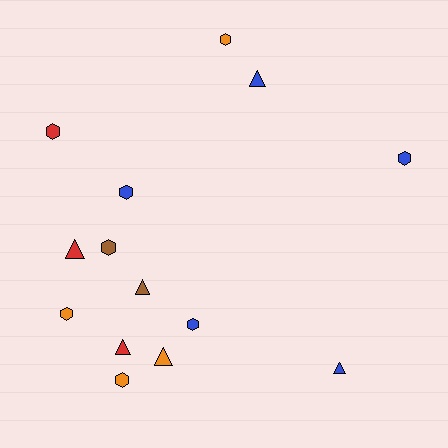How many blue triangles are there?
There are 2 blue triangles.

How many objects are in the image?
There are 14 objects.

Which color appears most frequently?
Blue, with 5 objects.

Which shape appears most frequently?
Hexagon, with 8 objects.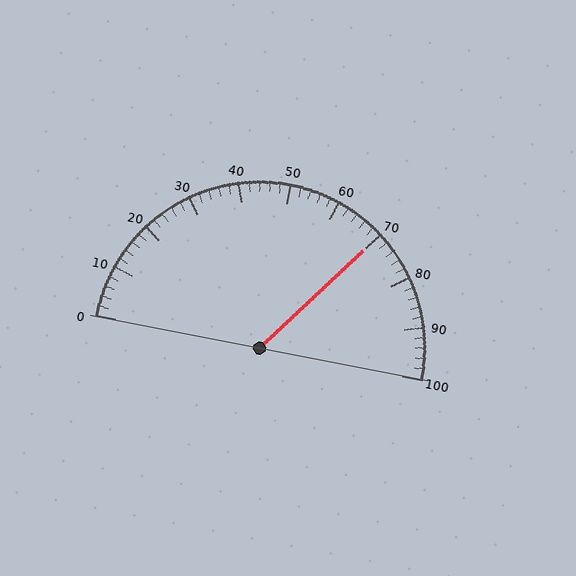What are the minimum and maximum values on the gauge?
The gauge ranges from 0 to 100.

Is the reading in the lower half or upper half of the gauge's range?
The reading is in the upper half of the range (0 to 100).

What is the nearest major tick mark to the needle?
The nearest major tick mark is 70.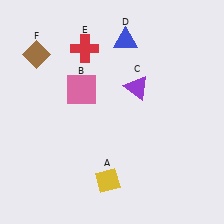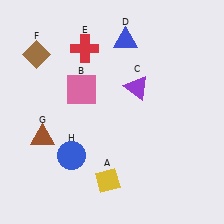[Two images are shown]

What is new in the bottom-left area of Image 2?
A blue circle (H) was added in the bottom-left area of Image 2.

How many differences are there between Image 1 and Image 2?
There are 2 differences between the two images.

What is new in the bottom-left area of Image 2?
A brown triangle (G) was added in the bottom-left area of Image 2.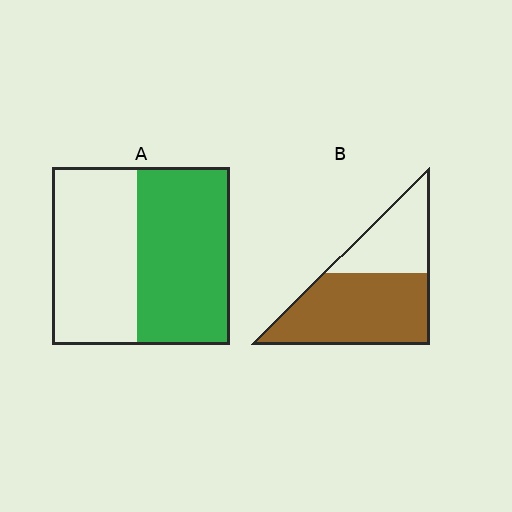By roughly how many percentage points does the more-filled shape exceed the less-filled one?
By roughly 10 percentage points (B over A).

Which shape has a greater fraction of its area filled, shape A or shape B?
Shape B.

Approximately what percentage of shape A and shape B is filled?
A is approximately 50% and B is approximately 65%.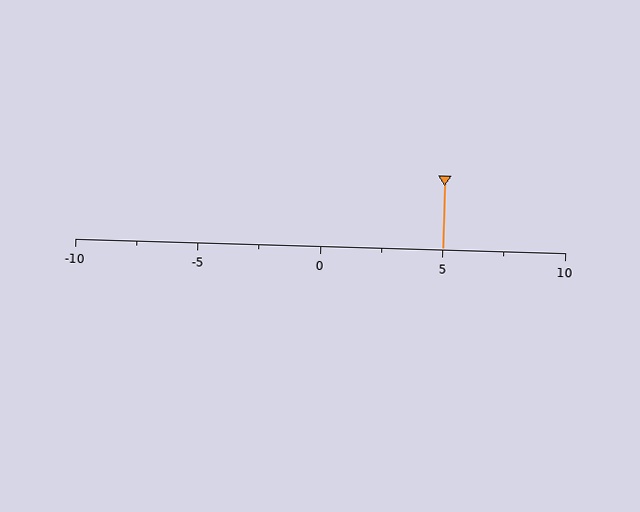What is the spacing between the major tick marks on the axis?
The major ticks are spaced 5 apart.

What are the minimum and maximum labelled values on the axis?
The axis runs from -10 to 10.